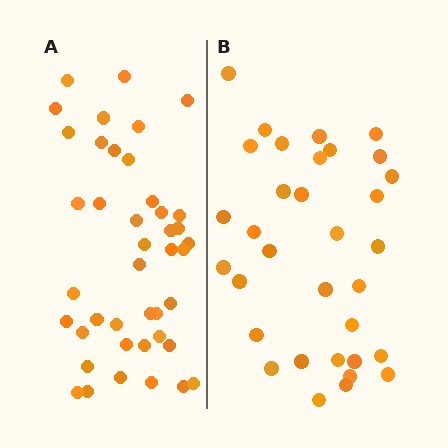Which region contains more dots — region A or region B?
Region A (the left region) has more dots.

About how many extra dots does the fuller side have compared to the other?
Region A has roughly 8 or so more dots than region B.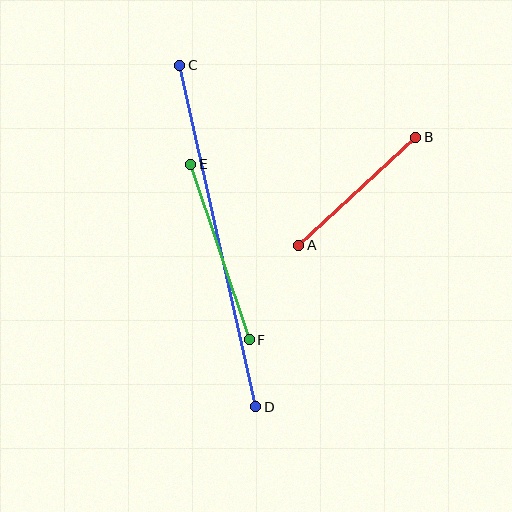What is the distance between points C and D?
The distance is approximately 350 pixels.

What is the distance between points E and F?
The distance is approximately 185 pixels.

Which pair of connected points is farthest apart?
Points C and D are farthest apart.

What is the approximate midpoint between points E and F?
The midpoint is at approximately (220, 252) pixels.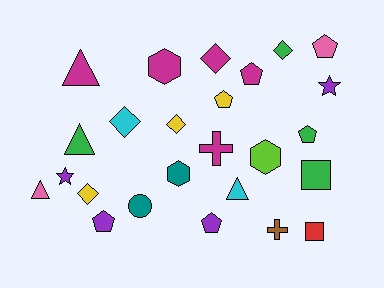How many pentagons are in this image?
There are 6 pentagons.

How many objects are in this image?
There are 25 objects.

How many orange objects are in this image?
There are no orange objects.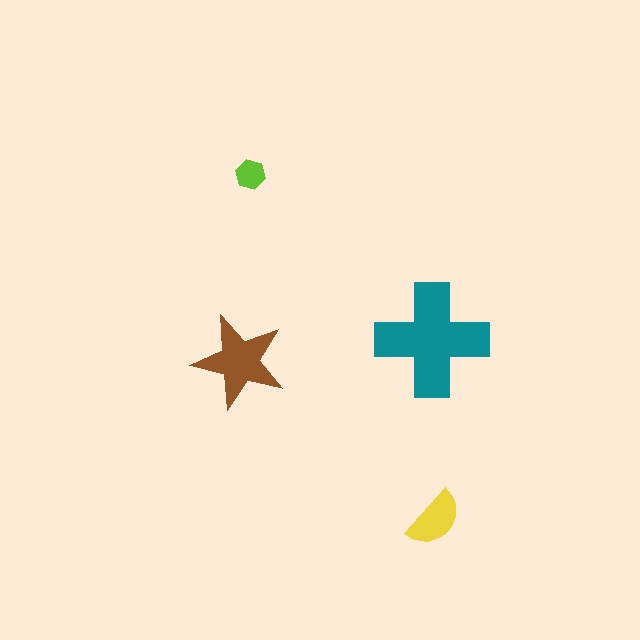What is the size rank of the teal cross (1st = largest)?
1st.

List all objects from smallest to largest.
The lime hexagon, the yellow semicircle, the brown star, the teal cross.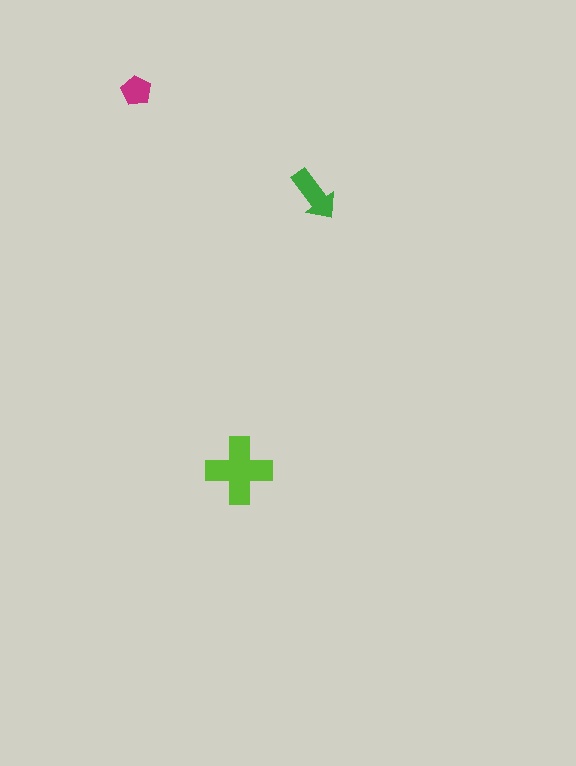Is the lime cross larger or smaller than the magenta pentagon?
Larger.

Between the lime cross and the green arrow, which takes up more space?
The lime cross.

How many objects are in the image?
There are 3 objects in the image.